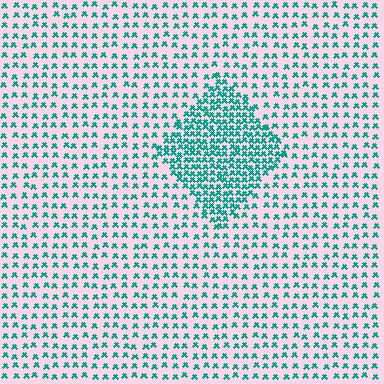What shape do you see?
I see a diamond.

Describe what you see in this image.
The image contains small teal elements arranged at two different densities. A diamond-shaped region is visible where the elements are more densely packed than the surrounding area.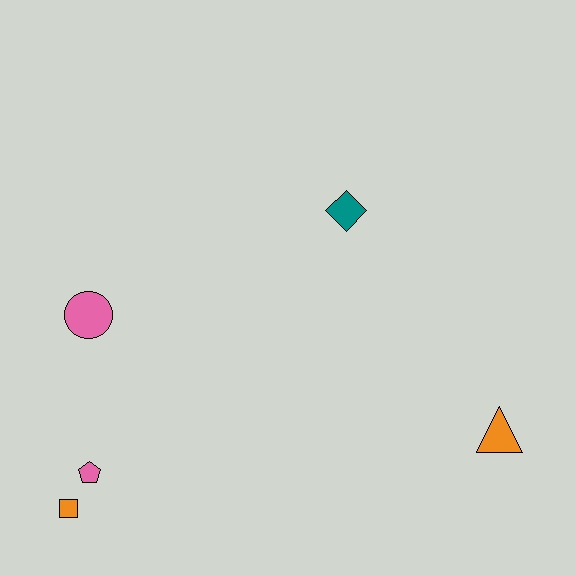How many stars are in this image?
There are no stars.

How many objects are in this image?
There are 5 objects.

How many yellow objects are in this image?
There are no yellow objects.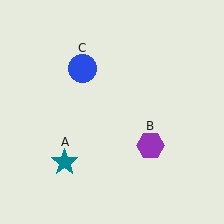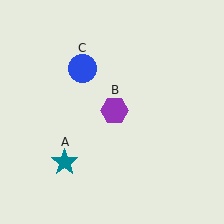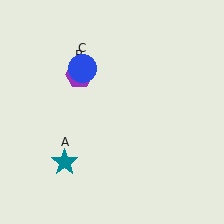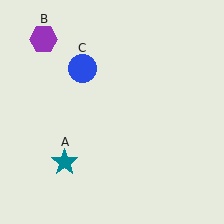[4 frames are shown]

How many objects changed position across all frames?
1 object changed position: purple hexagon (object B).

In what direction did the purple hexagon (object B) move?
The purple hexagon (object B) moved up and to the left.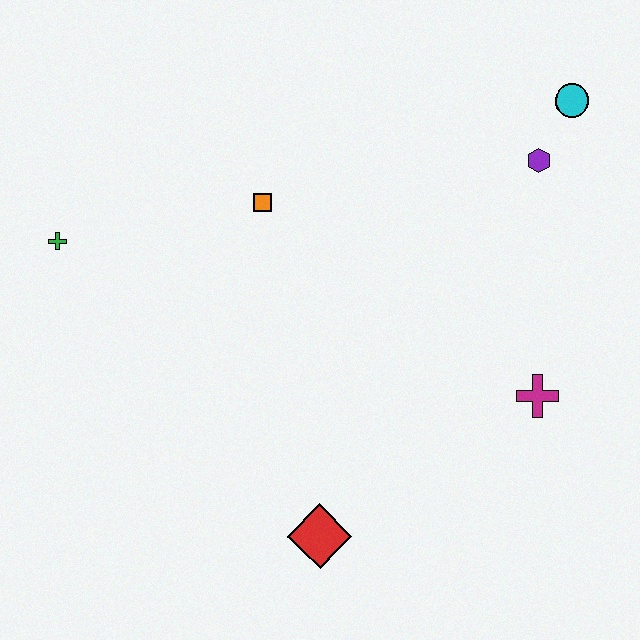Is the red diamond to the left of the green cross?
No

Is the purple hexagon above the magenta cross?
Yes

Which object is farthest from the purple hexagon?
The green cross is farthest from the purple hexagon.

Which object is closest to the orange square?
The green cross is closest to the orange square.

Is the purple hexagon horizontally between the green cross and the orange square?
No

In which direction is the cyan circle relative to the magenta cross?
The cyan circle is above the magenta cross.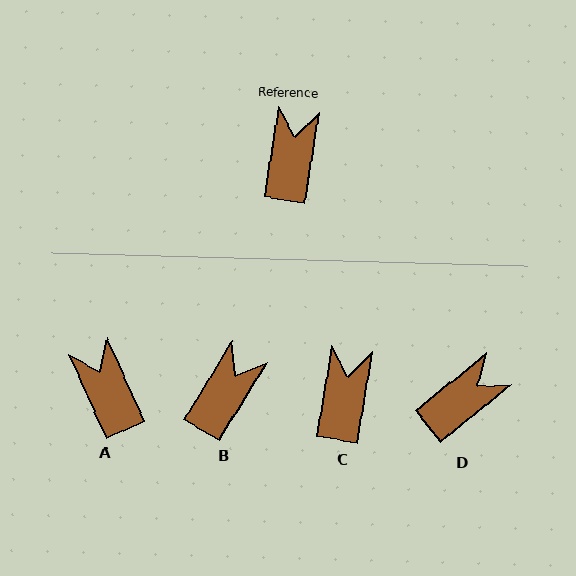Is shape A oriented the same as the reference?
No, it is off by about 33 degrees.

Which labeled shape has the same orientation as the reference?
C.